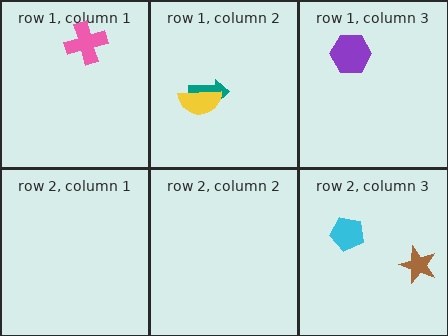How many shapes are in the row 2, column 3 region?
2.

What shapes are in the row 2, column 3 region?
The brown star, the cyan pentagon.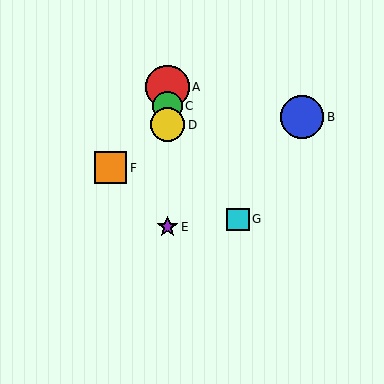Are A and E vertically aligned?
Yes, both are at x≈168.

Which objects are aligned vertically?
Objects A, C, D, E are aligned vertically.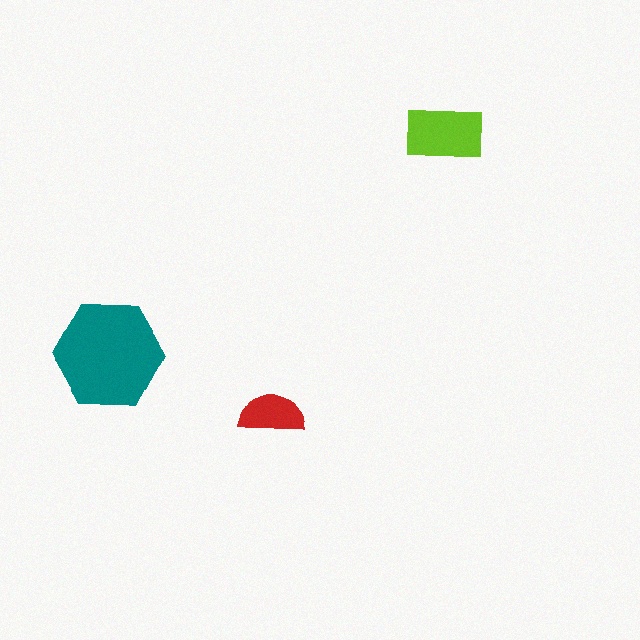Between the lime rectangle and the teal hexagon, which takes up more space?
The teal hexagon.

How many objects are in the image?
There are 3 objects in the image.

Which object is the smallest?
The red semicircle.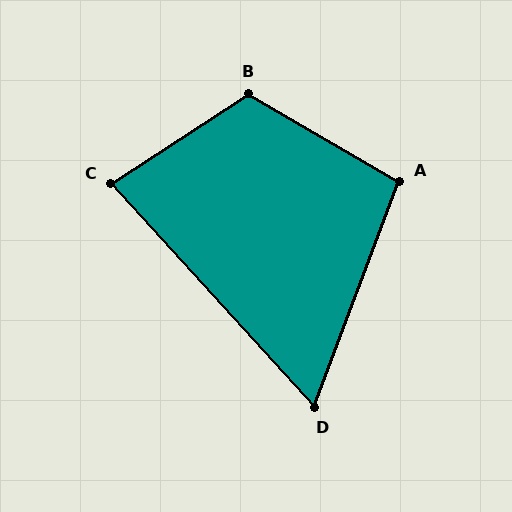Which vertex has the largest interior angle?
B, at approximately 117 degrees.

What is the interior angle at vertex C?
Approximately 81 degrees (acute).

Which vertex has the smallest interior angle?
D, at approximately 63 degrees.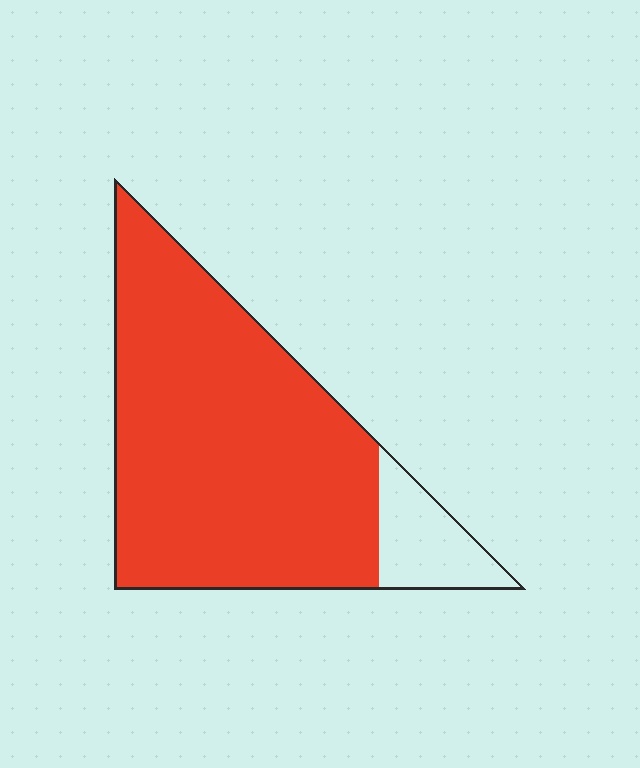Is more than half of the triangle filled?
Yes.